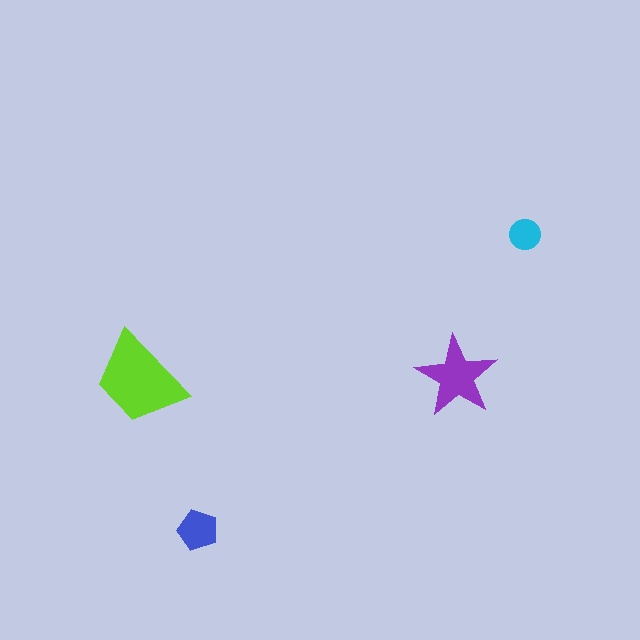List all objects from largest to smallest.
The lime trapezoid, the purple star, the blue pentagon, the cyan circle.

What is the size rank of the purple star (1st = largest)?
2nd.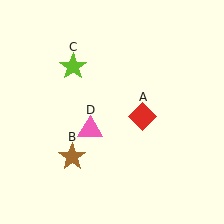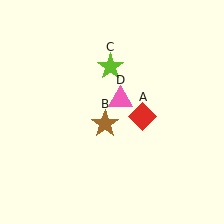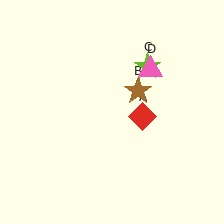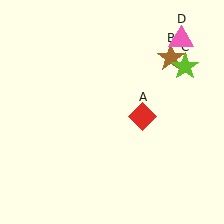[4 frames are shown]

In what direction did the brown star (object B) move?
The brown star (object B) moved up and to the right.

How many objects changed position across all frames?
3 objects changed position: brown star (object B), lime star (object C), pink triangle (object D).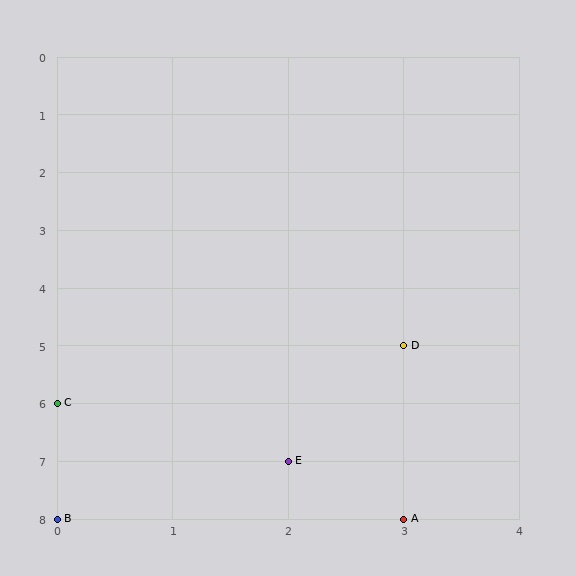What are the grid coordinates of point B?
Point B is at grid coordinates (0, 8).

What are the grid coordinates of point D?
Point D is at grid coordinates (3, 5).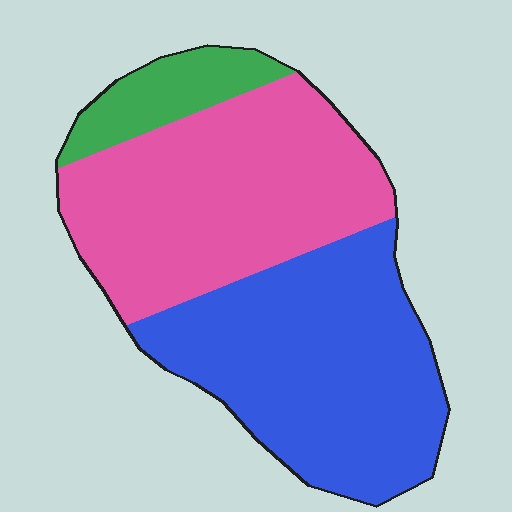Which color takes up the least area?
Green, at roughly 10%.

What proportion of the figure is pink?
Pink covers roughly 45% of the figure.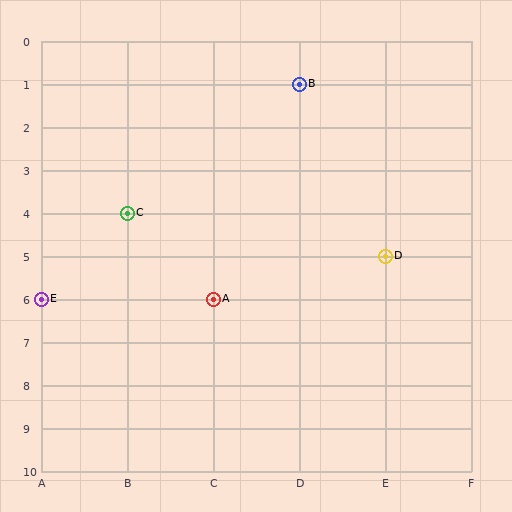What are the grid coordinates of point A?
Point A is at grid coordinates (C, 6).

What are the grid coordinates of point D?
Point D is at grid coordinates (E, 5).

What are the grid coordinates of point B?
Point B is at grid coordinates (D, 1).